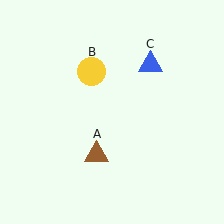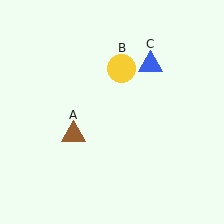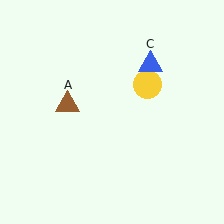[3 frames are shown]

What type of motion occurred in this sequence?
The brown triangle (object A), yellow circle (object B) rotated clockwise around the center of the scene.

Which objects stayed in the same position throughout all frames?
Blue triangle (object C) remained stationary.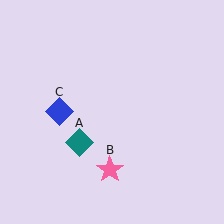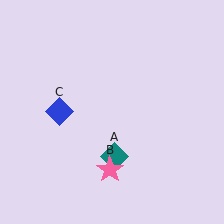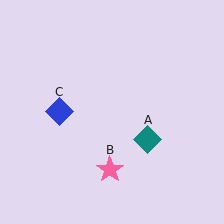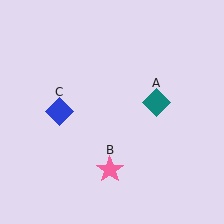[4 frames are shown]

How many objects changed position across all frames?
1 object changed position: teal diamond (object A).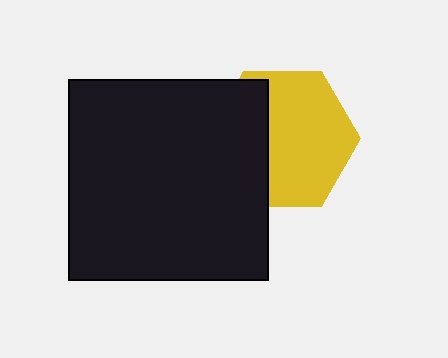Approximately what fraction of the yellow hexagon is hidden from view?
Roughly 38% of the yellow hexagon is hidden behind the black square.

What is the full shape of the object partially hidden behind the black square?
The partially hidden object is a yellow hexagon.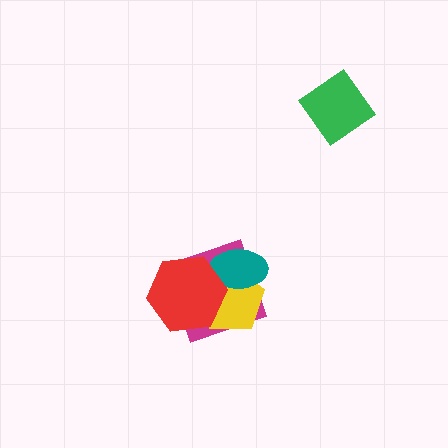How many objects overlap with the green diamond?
0 objects overlap with the green diamond.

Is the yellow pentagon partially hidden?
Yes, it is partially covered by another shape.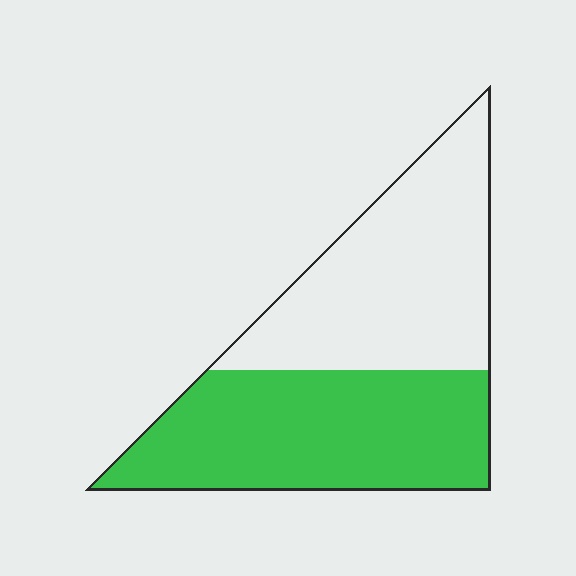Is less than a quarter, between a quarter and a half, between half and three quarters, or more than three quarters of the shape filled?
Between half and three quarters.